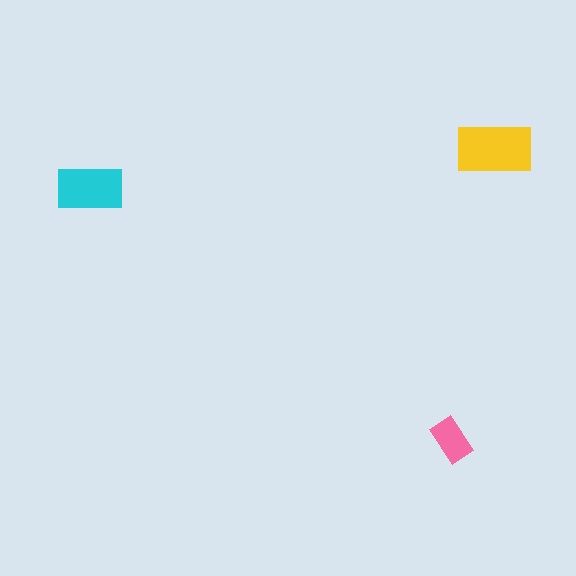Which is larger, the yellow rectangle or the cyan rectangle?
The yellow one.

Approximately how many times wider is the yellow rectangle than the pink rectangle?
About 1.5 times wider.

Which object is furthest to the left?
The cyan rectangle is leftmost.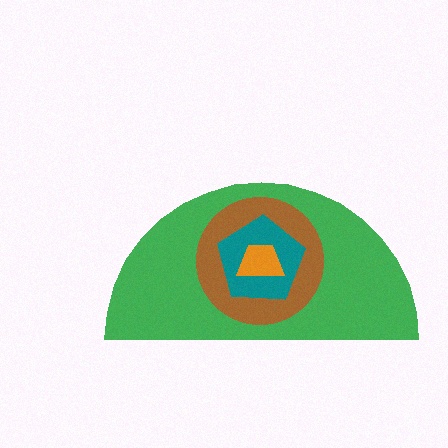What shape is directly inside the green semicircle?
The brown circle.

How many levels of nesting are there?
4.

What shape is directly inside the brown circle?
The teal pentagon.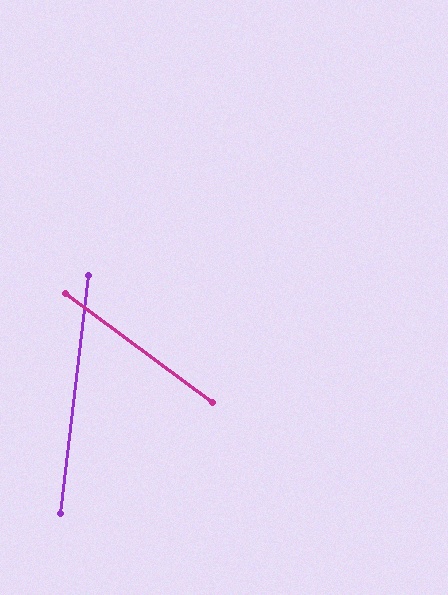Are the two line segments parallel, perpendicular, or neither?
Neither parallel nor perpendicular — they differ by about 61°.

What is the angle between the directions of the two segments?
Approximately 61 degrees.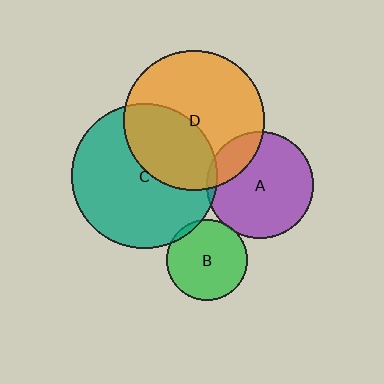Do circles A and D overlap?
Yes.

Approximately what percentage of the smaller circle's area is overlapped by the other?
Approximately 20%.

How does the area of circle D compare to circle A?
Approximately 1.7 times.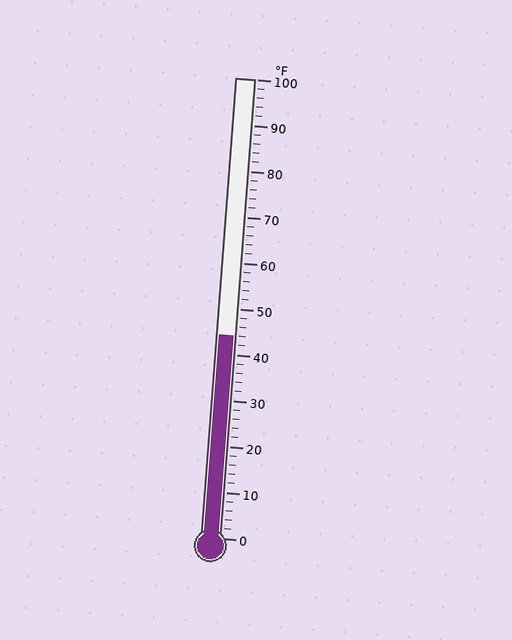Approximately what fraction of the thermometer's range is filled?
The thermometer is filled to approximately 45% of its range.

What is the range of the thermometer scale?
The thermometer scale ranges from 0°F to 100°F.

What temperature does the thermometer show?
The thermometer shows approximately 44°F.